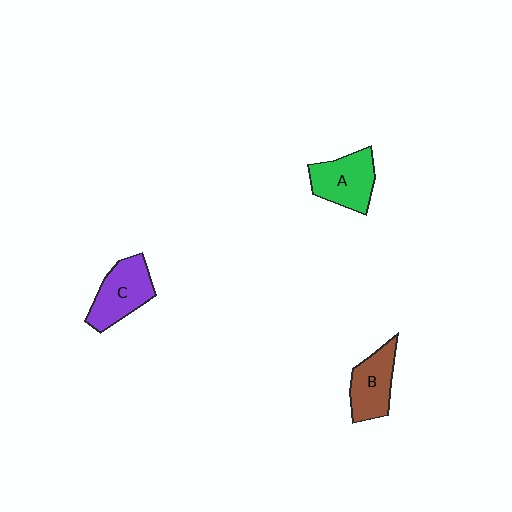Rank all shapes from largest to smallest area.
From largest to smallest: A (green), C (purple), B (brown).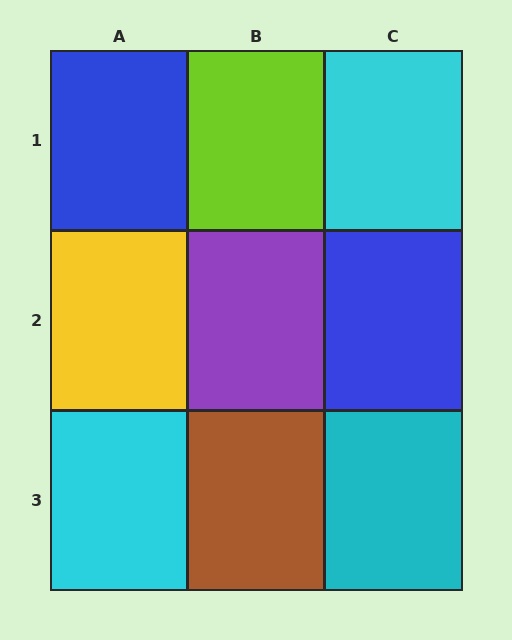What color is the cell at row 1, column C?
Cyan.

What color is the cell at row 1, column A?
Blue.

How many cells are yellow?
1 cell is yellow.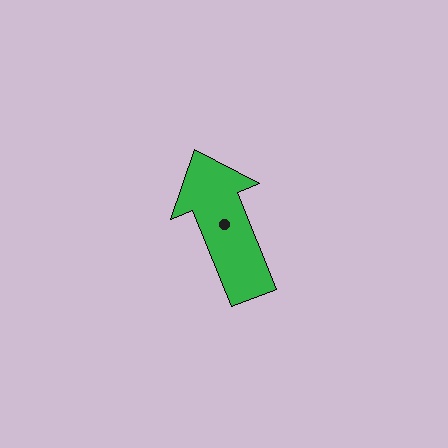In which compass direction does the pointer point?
North.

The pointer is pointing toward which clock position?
Roughly 11 o'clock.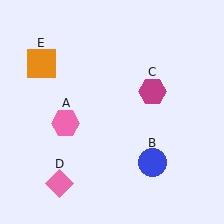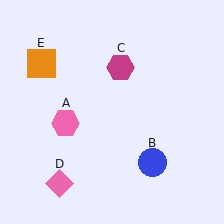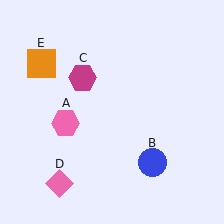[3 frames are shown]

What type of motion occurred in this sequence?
The magenta hexagon (object C) rotated counterclockwise around the center of the scene.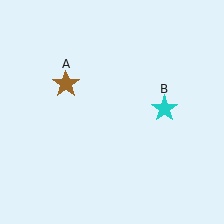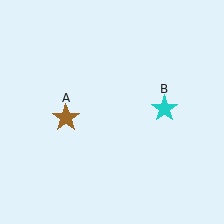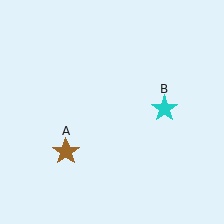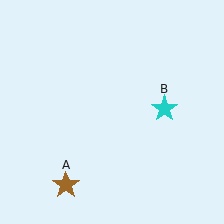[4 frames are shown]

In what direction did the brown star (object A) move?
The brown star (object A) moved down.